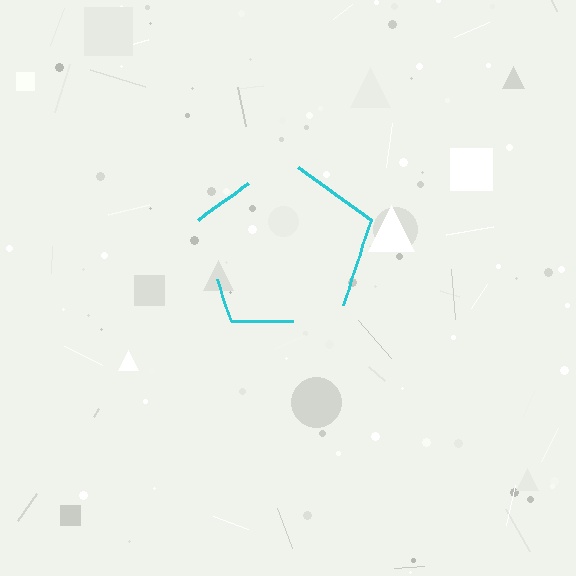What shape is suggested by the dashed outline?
The dashed outline suggests a pentagon.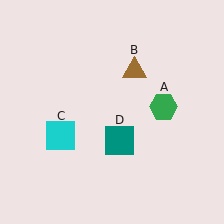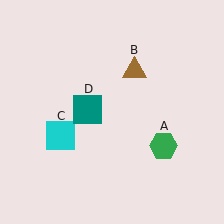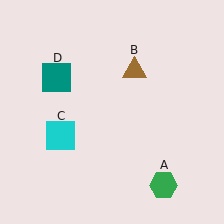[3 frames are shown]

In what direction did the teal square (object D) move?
The teal square (object D) moved up and to the left.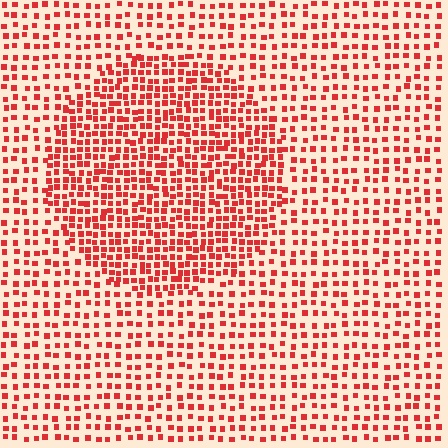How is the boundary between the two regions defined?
The boundary is defined by a change in element density (approximately 1.8x ratio). All elements are the same color, size, and shape.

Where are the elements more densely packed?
The elements are more densely packed inside the circle boundary.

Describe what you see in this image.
The image contains small red elements arranged at two different densities. A circle-shaped region is visible where the elements are more densely packed than the surrounding area.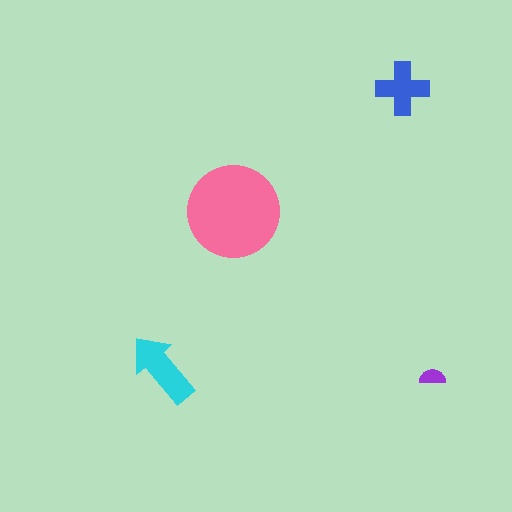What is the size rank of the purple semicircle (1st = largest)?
4th.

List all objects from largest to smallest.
The pink circle, the cyan arrow, the blue cross, the purple semicircle.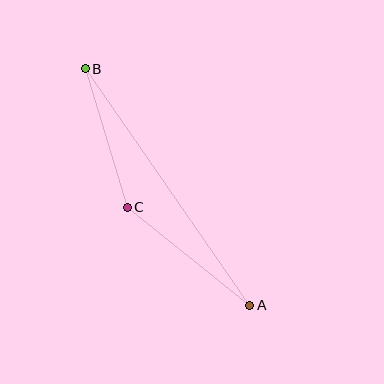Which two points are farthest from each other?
Points A and B are farthest from each other.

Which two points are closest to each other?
Points B and C are closest to each other.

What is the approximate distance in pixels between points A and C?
The distance between A and C is approximately 157 pixels.